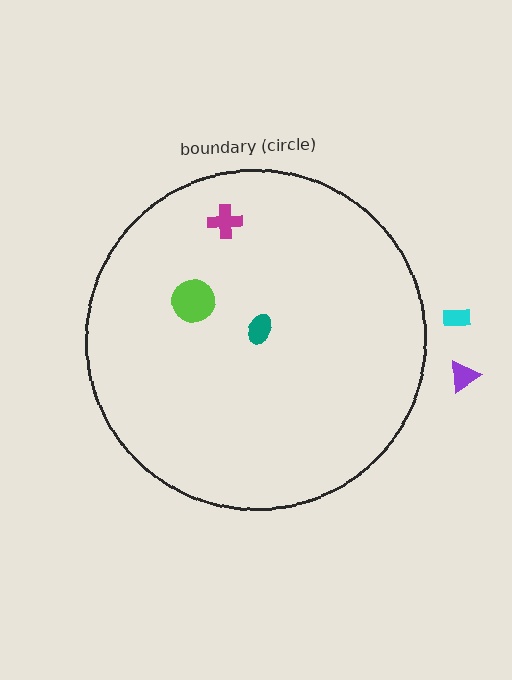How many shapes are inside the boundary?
3 inside, 2 outside.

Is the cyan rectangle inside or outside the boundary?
Outside.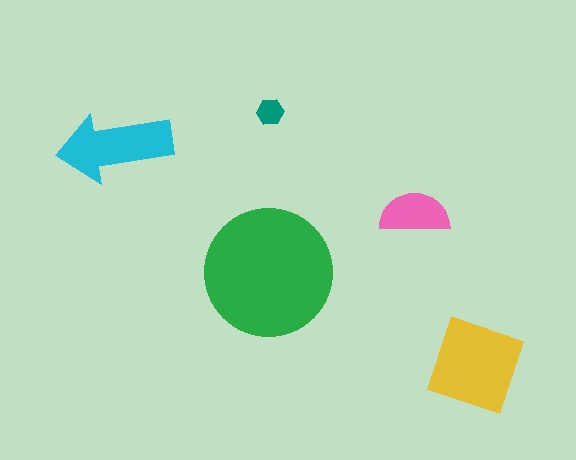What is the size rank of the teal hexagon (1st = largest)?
5th.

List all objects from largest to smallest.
The green circle, the yellow square, the cyan arrow, the pink semicircle, the teal hexagon.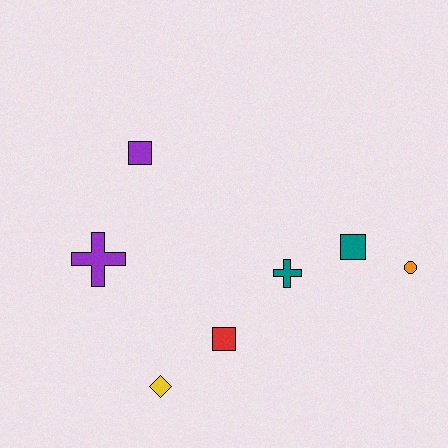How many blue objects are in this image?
There are no blue objects.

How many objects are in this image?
There are 7 objects.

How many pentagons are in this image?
There are no pentagons.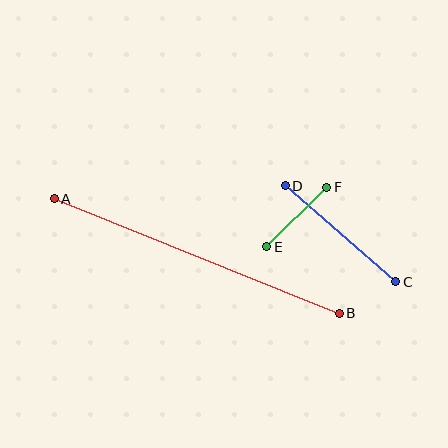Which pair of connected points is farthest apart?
Points A and B are farthest apart.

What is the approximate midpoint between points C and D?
The midpoint is at approximately (341, 234) pixels.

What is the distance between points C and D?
The distance is approximately 147 pixels.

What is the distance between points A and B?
The distance is approximately 307 pixels.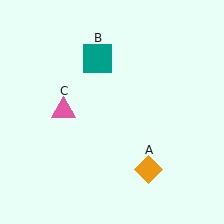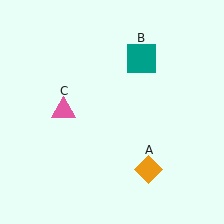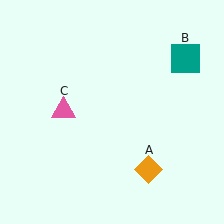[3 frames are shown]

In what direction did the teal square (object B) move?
The teal square (object B) moved right.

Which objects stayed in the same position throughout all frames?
Orange diamond (object A) and pink triangle (object C) remained stationary.